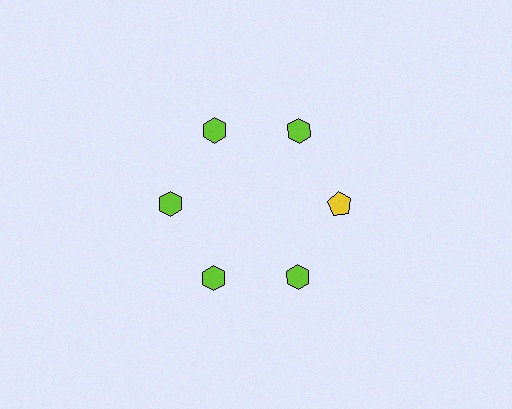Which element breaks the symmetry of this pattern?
The yellow pentagon at roughly the 3 o'clock position breaks the symmetry. All other shapes are lime hexagons.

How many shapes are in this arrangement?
There are 6 shapes arranged in a ring pattern.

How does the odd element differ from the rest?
It differs in both color (yellow instead of lime) and shape (pentagon instead of hexagon).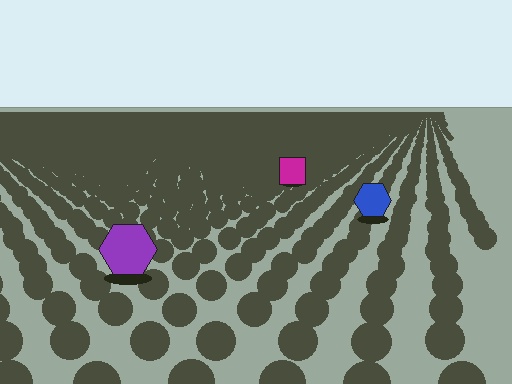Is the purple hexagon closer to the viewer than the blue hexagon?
Yes. The purple hexagon is closer — you can tell from the texture gradient: the ground texture is coarser near it.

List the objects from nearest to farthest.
From nearest to farthest: the purple hexagon, the blue hexagon, the magenta square.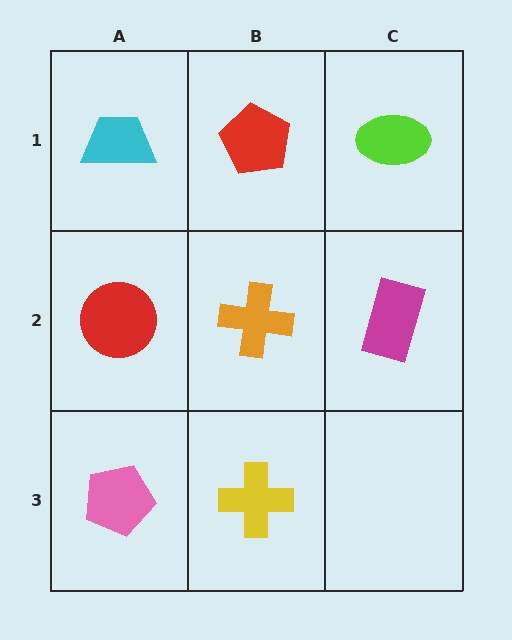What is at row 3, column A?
A pink pentagon.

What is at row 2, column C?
A magenta rectangle.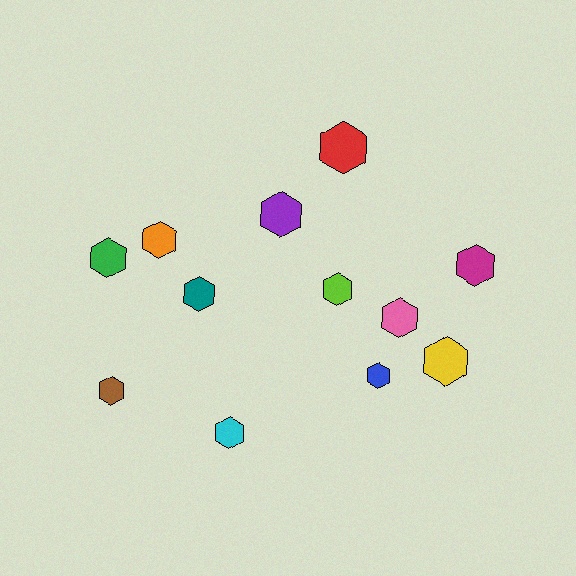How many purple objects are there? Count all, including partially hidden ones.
There is 1 purple object.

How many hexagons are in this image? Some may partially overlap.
There are 12 hexagons.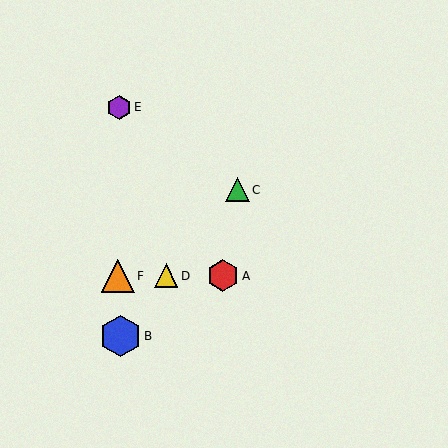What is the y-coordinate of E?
Object E is at y≈107.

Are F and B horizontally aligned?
No, F is at y≈276 and B is at y≈336.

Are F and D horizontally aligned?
Yes, both are at y≈276.